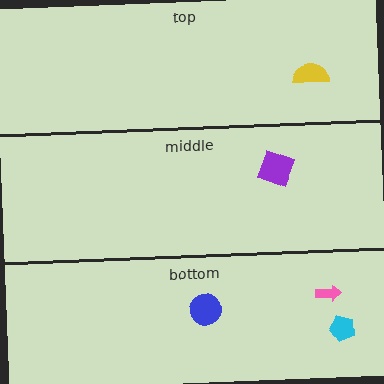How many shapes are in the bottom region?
3.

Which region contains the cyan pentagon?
The bottom region.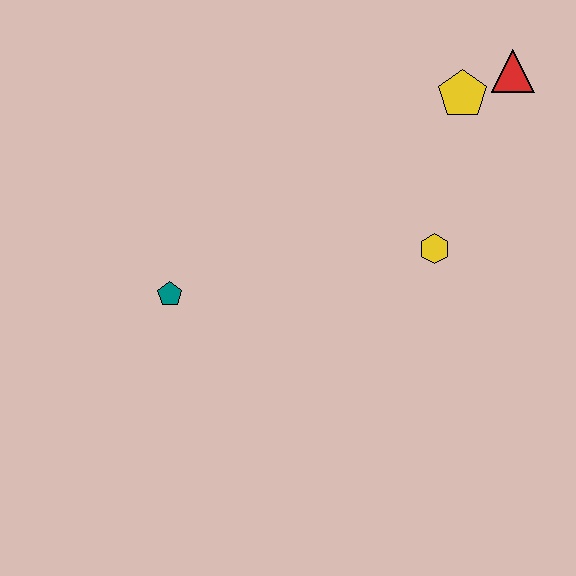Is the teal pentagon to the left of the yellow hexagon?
Yes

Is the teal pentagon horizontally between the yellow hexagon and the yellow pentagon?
No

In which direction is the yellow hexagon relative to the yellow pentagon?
The yellow hexagon is below the yellow pentagon.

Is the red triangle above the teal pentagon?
Yes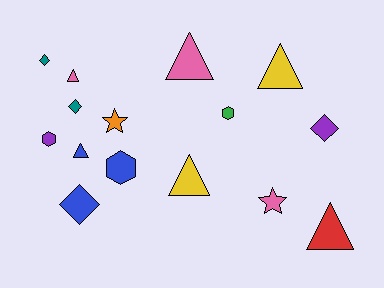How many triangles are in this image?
There are 6 triangles.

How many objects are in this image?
There are 15 objects.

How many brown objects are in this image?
There are no brown objects.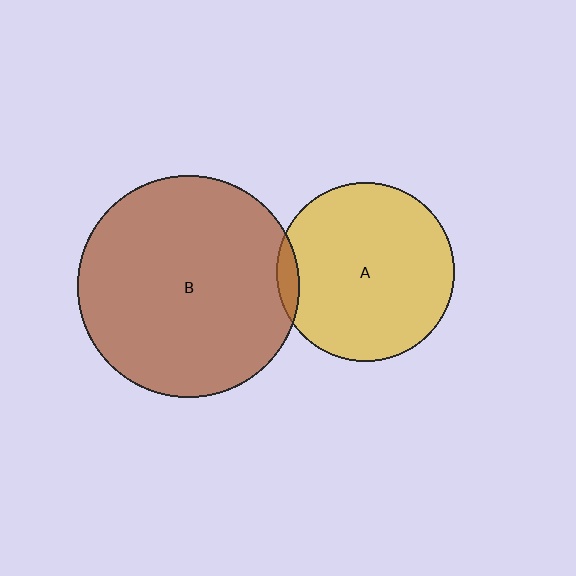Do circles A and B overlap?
Yes.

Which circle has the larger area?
Circle B (brown).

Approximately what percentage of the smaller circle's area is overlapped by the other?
Approximately 5%.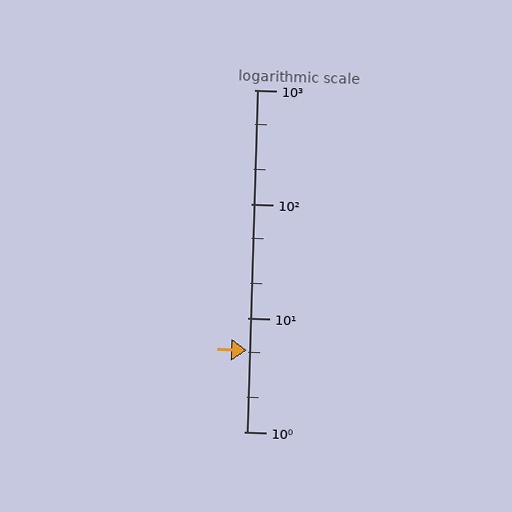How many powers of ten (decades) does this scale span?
The scale spans 3 decades, from 1 to 1000.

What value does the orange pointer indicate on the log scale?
The pointer indicates approximately 5.2.